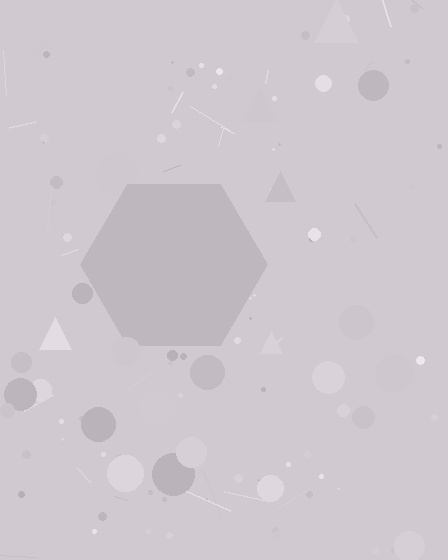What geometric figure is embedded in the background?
A hexagon is embedded in the background.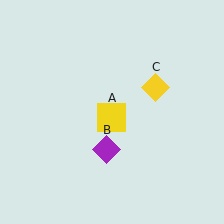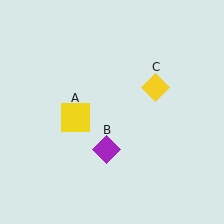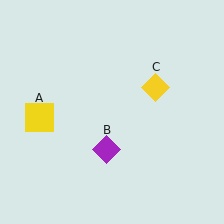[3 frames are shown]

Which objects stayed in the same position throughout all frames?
Purple diamond (object B) and yellow diamond (object C) remained stationary.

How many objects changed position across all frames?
1 object changed position: yellow square (object A).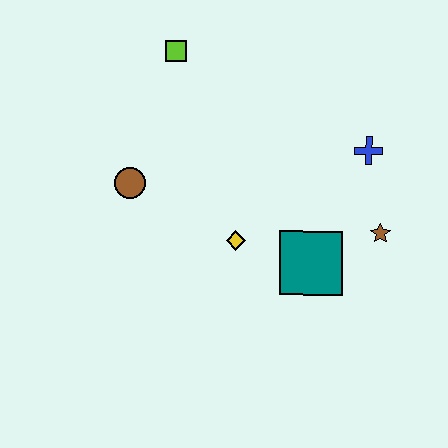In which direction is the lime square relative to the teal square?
The lime square is above the teal square.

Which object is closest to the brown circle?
The yellow diamond is closest to the brown circle.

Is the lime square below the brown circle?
No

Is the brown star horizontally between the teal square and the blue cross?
No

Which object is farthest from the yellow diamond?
The lime square is farthest from the yellow diamond.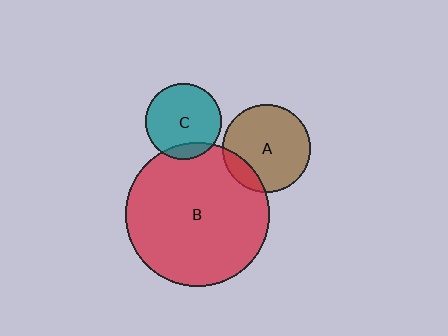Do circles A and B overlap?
Yes.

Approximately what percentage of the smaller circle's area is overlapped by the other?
Approximately 15%.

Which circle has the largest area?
Circle B (red).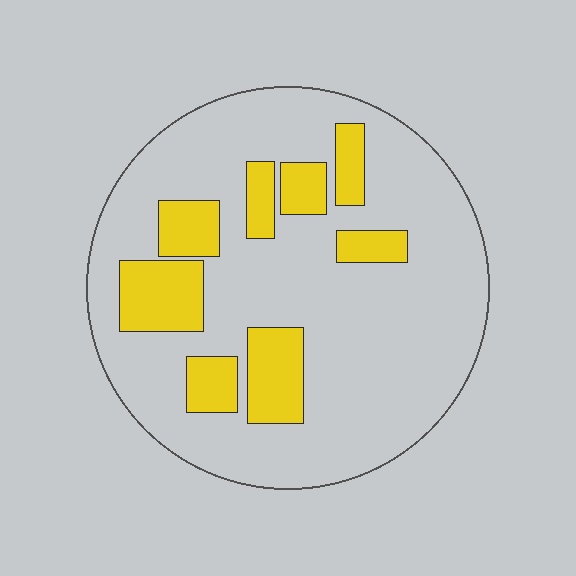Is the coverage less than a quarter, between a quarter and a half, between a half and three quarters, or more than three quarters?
Less than a quarter.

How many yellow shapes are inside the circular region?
8.